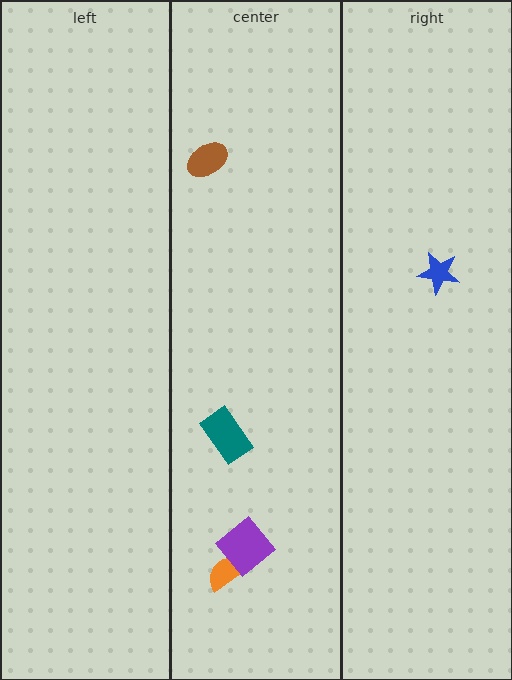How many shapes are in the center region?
4.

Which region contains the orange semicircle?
The center region.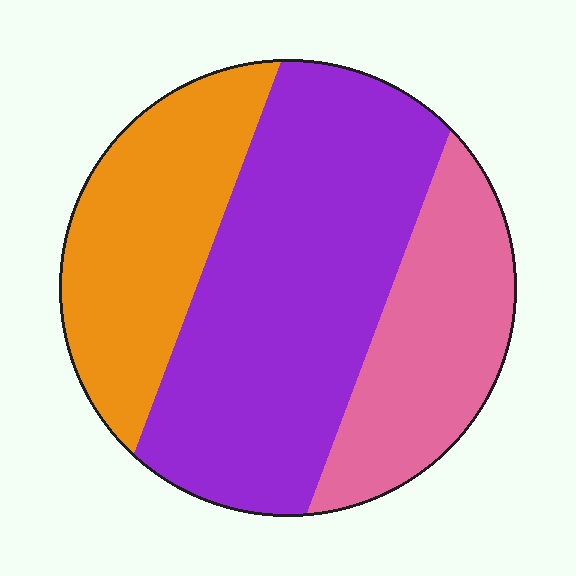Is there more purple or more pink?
Purple.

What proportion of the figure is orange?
Orange takes up between a quarter and a half of the figure.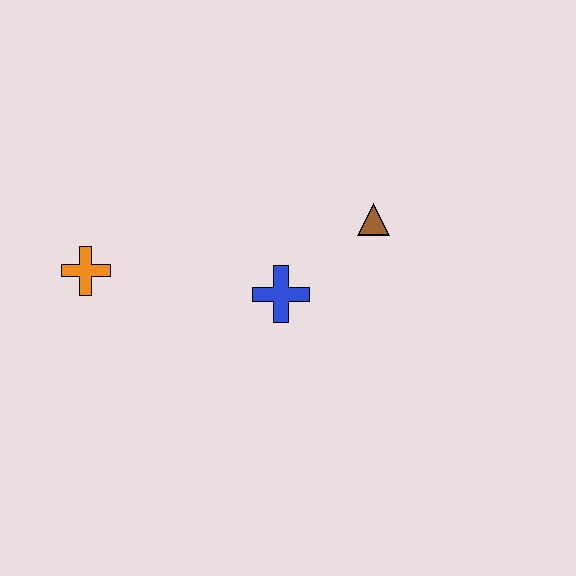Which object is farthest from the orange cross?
The brown triangle is farthest from the orange cross.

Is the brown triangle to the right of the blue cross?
Yes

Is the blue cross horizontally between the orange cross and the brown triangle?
Yes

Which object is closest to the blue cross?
The brown triangle is closest to the blue cross.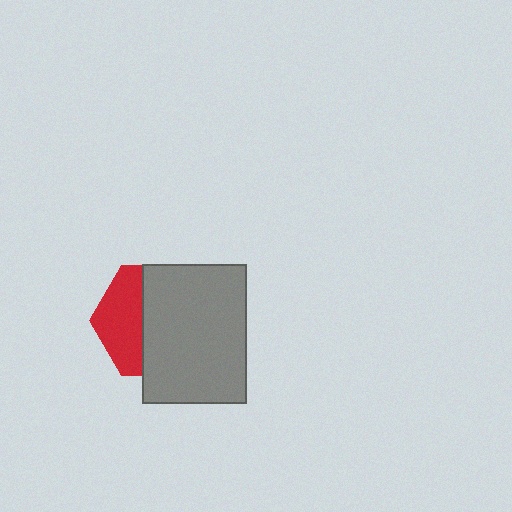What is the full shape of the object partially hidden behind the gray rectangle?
The partially hidden object is a red hexagon.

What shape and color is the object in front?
The object in front is a gray rectangle.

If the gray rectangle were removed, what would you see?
You would see the complete red hexagon.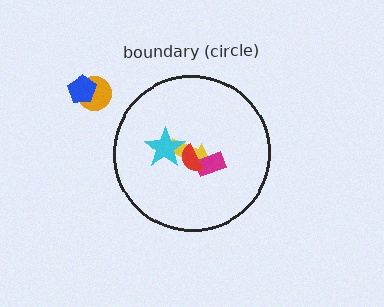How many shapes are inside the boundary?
4 inside, 2 outside.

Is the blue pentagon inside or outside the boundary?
Outside.